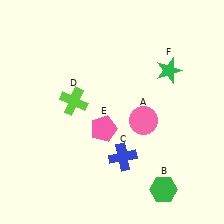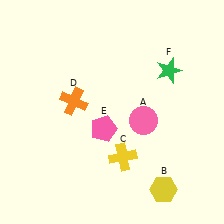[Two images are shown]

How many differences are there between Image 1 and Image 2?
There are 3 differences between the two images.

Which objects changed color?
B changed from green to yellow. C changed from blue to yellow. D changed from lime to orange.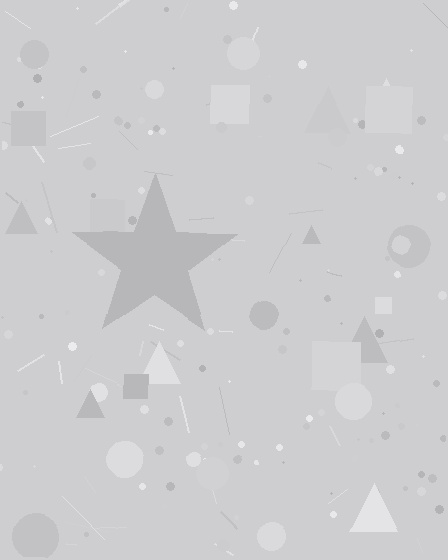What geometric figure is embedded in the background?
A star is embedded in the background.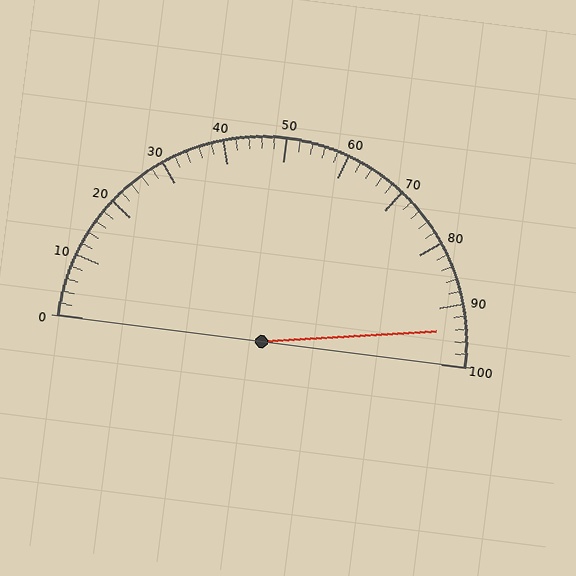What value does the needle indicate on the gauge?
The needle indicates approximately 94.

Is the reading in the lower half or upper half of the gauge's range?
The reading is in the upper half of the range (0 to 100).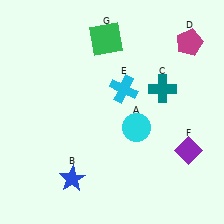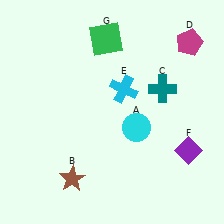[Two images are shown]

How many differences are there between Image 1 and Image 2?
There is 1 difference between the two images.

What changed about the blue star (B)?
In Image 1, B is blue. In Image 2, it changed to brown.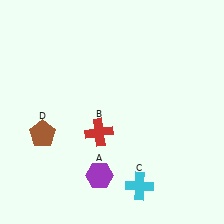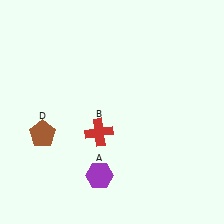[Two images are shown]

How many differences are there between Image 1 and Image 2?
There is 1 difference between the two images.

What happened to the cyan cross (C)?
The cyan cross (C) was removed in Image 2. It was in the bottom-right area of Image 1.